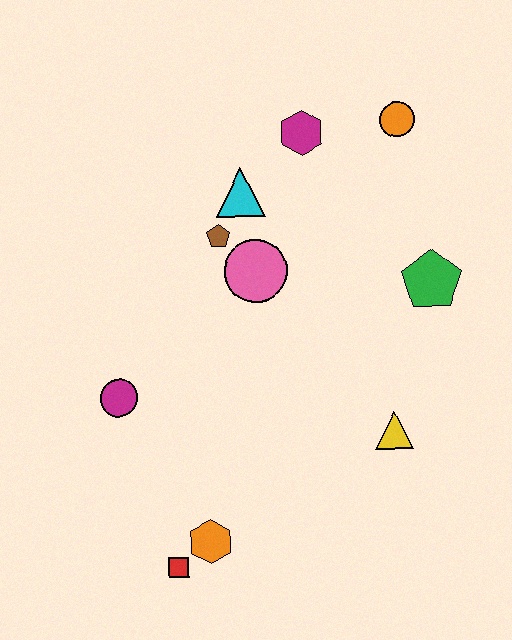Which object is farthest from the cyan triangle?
The red square is farthest from the cyan triangle.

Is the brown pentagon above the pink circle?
Yes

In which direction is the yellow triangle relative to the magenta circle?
The yellow triangle is to the right of the magenta circle.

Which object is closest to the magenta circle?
The orange hexagon is closest to the magenta circle.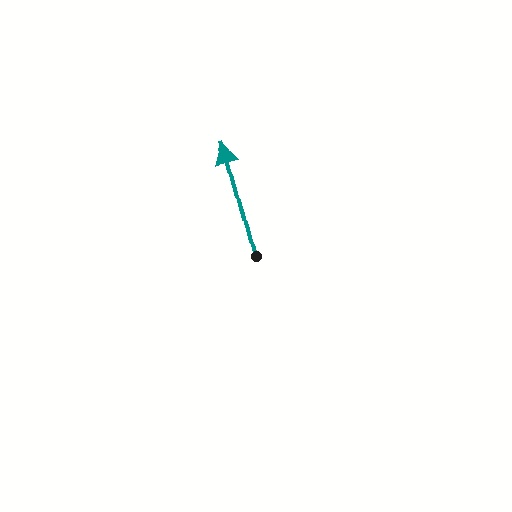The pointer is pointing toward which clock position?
Roughly 12 o'clock.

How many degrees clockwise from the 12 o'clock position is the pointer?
Approximately 345 degrees.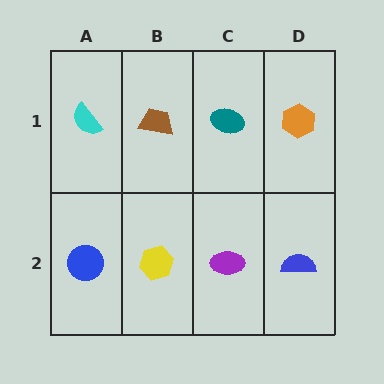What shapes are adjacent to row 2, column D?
An orange hexagon (row 1, column D), a purple ellipse (row 2, column C).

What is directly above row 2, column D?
An orange hexagon.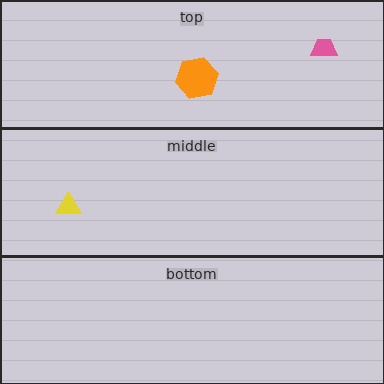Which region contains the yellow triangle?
The middle region.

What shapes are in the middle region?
The yellow triangle.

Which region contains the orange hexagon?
The top region.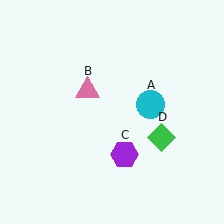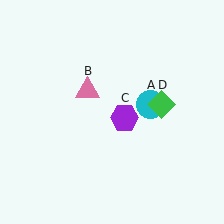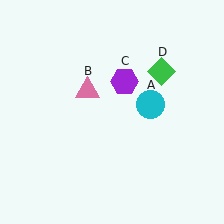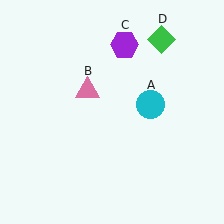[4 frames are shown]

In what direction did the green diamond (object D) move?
The green diamond (object D) moved up.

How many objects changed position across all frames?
2 objects changed position: purple hexagon (object C), green diamond (object D).